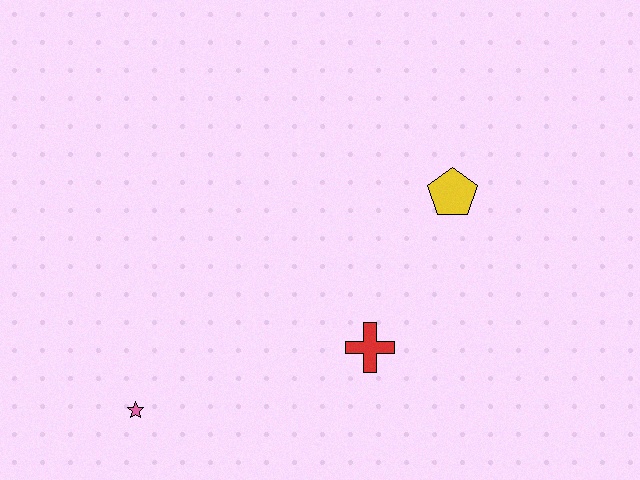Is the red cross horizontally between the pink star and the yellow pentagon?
Yes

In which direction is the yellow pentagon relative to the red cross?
The yellow pentagon is above the red cross.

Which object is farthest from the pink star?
The yellow pentagon is farthest from the pink star.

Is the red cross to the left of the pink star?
No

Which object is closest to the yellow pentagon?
The red cross is closest to the yellow pentagon.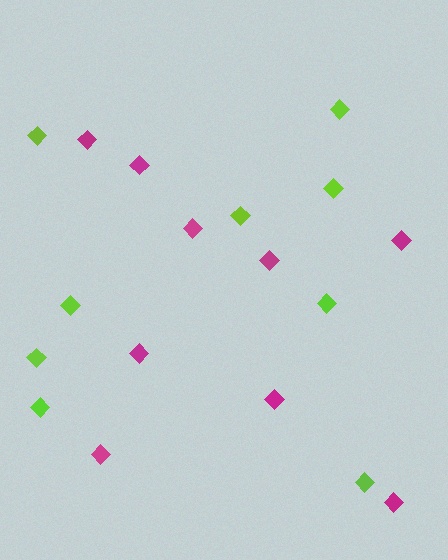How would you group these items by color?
There are 2 groups: one group of lime diamonds (9) and one group of magenta diamonds (9).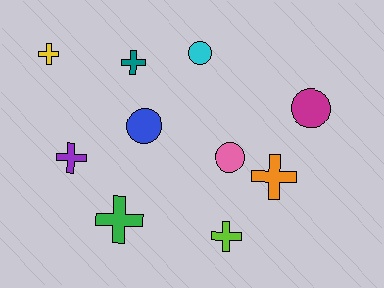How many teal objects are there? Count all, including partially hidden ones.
There is 1 teal object.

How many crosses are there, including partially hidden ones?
There are 6 crosses.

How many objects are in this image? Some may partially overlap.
There are 10 objects.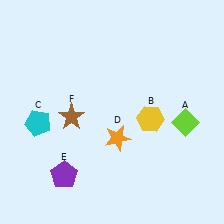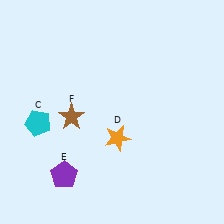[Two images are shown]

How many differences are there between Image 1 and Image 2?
There are 2 differences between the two images.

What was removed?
The yellow hexagon (B), the lime diamond (A) were removed in Image 2.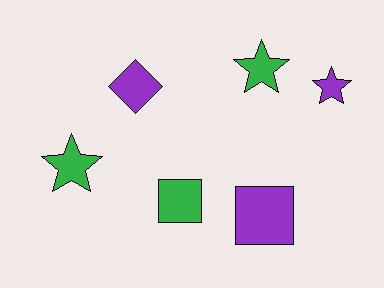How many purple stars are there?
There is 1 purple star.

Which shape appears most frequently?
Star, with 3 objects.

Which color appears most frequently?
Purple, with 3 objects.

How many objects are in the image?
There are 6 objects.